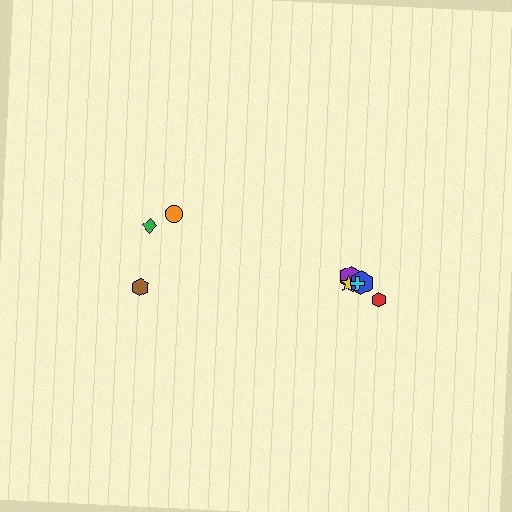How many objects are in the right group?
There are 5 objects.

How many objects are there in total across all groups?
There are 8 objects.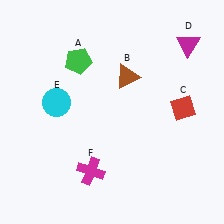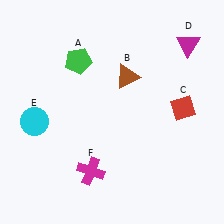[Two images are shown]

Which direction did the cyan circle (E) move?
The cyan circle (E) moved left.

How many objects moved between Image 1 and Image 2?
1 object moved between the two images.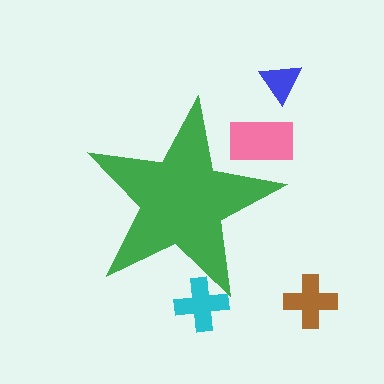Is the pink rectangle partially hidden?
Yes, the pink rectangle is partially hidden behind the green star.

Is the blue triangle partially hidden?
No, the blue triangle is fully visible.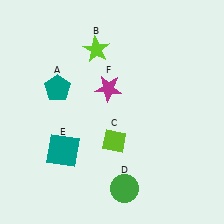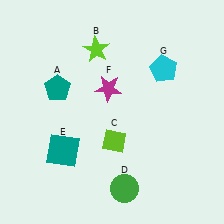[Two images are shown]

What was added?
A cyan pentagon (G) was added in Image 2.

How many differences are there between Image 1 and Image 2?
There is 1 difference between the two images.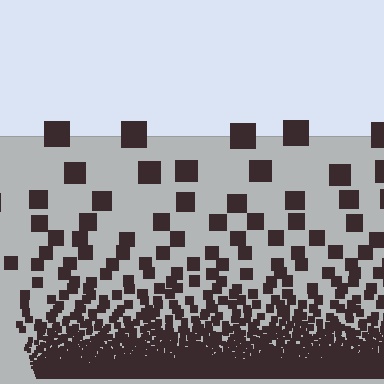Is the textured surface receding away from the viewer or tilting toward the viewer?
The surface appears to tilt toward the viewer. Texture elements get larger and sparser toward the top.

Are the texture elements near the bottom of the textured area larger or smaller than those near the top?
Smaller. The gradient is inverted — elements near the bottom are smaller and denser.